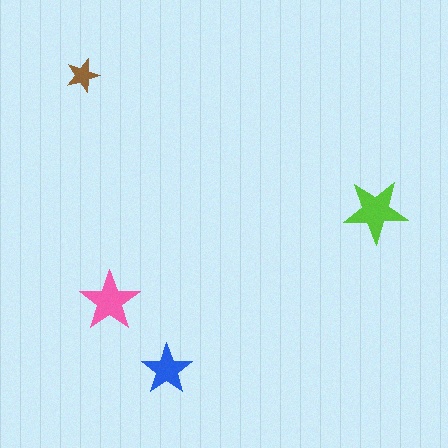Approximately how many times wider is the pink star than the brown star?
About 2 times wider.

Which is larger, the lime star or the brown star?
The lime one.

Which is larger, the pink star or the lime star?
The lime one.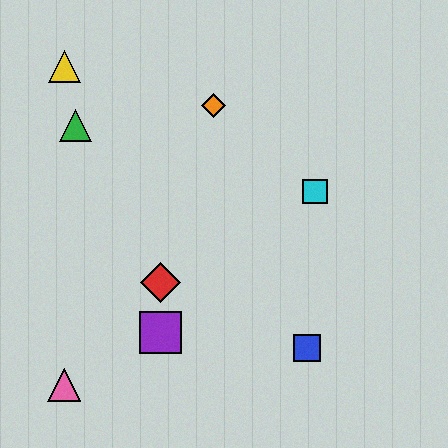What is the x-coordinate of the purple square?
The purple square is at x≈160.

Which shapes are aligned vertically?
The red diamond, the purple square are aligned vertically.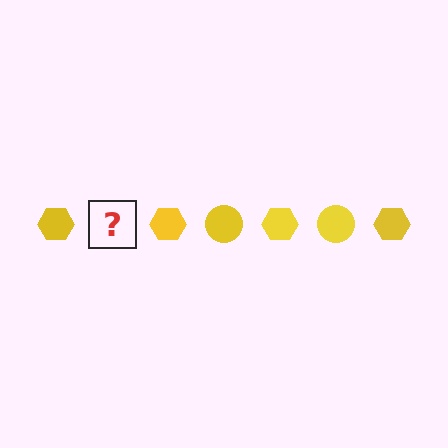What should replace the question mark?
The question mark should be replaced with a yellow circle.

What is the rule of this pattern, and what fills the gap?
The rule is that the pattern cycles through hexagon, circle shapes in yellow. The gap should be filled with a yellow circle.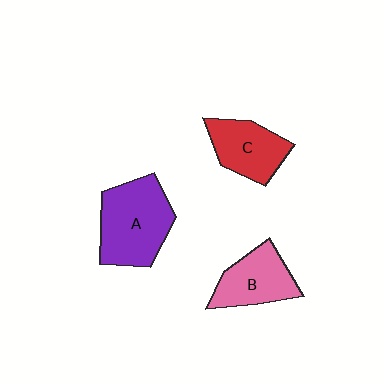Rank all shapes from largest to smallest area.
From largest to smallest: A (purple), B (pink), C (red).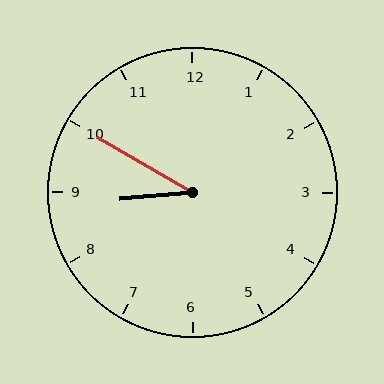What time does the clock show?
8:50.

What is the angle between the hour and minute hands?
Approximately 35 degrees.